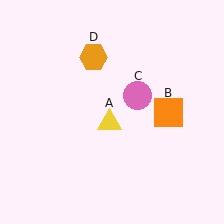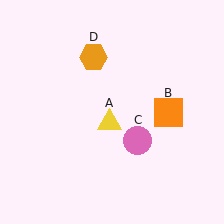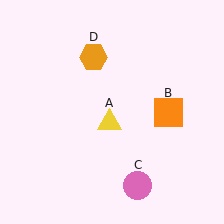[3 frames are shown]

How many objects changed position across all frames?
1 object changed position: pink circle (object C).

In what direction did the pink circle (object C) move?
The pink circle (object C) moved down.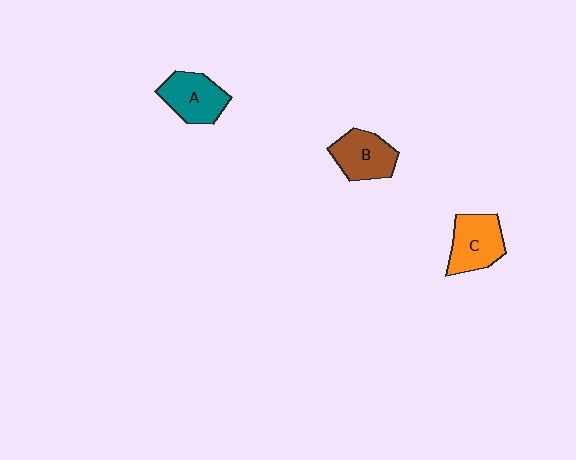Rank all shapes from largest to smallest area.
From largest to smallest: C (orange), A (teal), B (brown).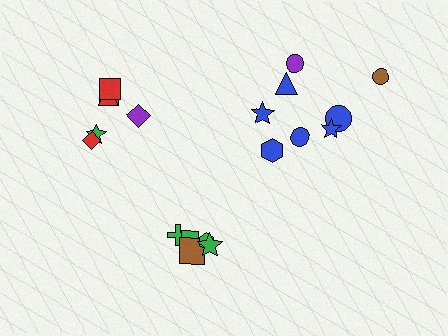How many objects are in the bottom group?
There are 5 objects.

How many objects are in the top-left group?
There are 6 objects.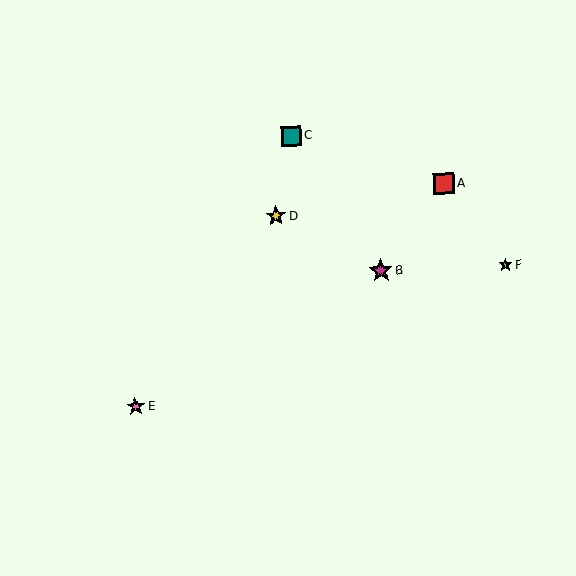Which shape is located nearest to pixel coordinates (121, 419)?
The pink star (labeled E) at (136, 407) is nearest to that location.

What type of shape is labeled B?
Shape B is a magenta star.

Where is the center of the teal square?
The center of the teal square is at (291, 136).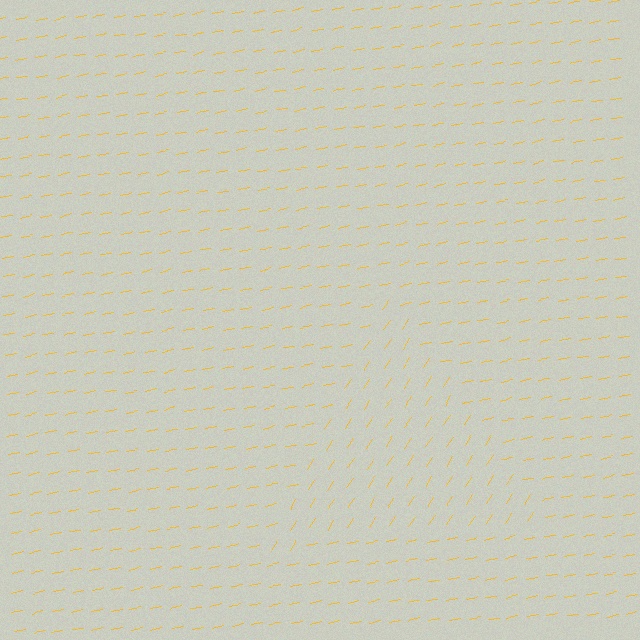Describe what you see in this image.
The image is filled with small yellow line segments. A triangle region in the image has lines oriented differently from the surrounding lines, creating a visible texture boundary.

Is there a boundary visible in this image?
Yes, there is a texture boundary formed by a change in line orientation.